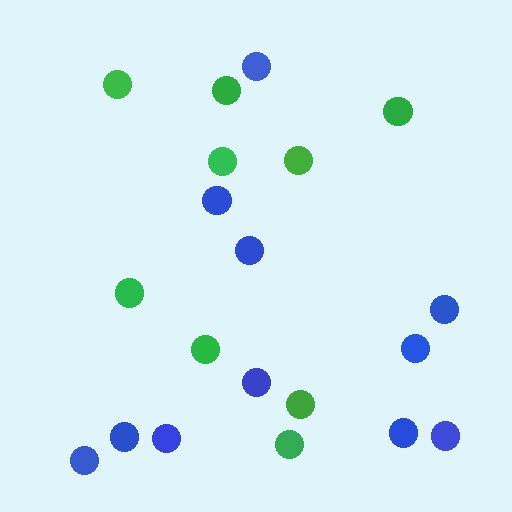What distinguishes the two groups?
There are 2 groups: one group of blue circles (11) and one group of green circles (9).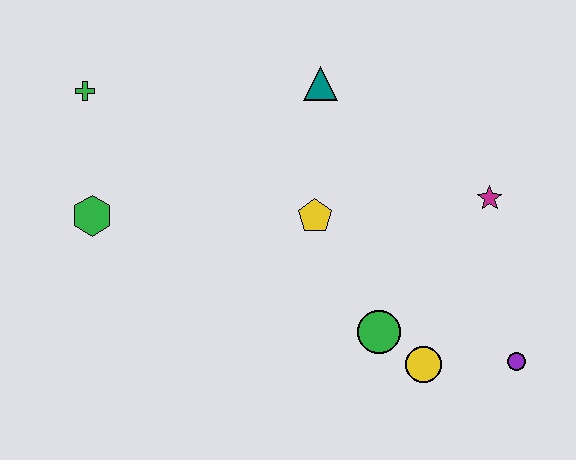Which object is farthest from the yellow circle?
The green cross is farthest from the yellow circle.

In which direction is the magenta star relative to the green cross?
The magenta star is to the right of the green cross.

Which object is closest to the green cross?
The green hexagon is closest to the green cross.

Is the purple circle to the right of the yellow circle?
Yes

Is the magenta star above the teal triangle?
No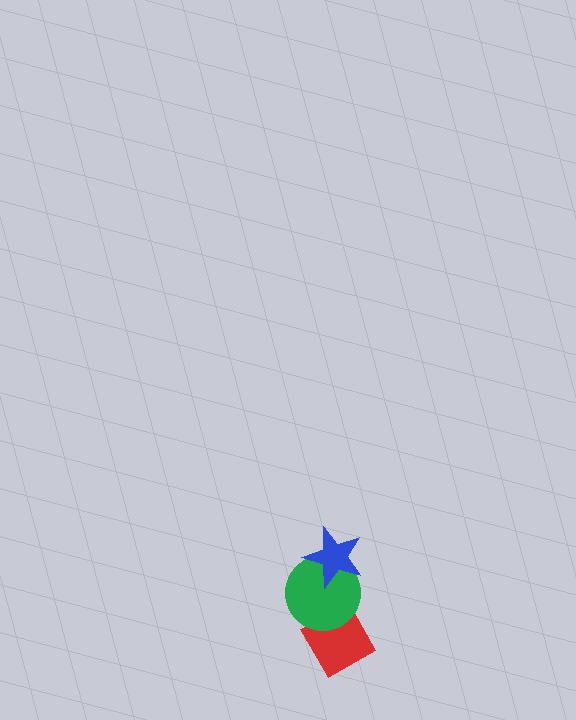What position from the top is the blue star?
The blue star is 1st from the top.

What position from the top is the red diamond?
The red diamond is 3rd from the top.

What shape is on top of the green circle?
The blue star is on top of the green circle.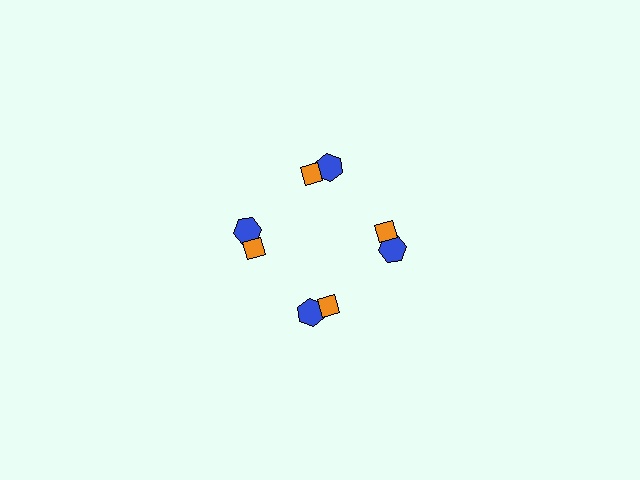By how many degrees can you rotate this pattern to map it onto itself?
The pattern maps onto itself every 90 degrees of rotation.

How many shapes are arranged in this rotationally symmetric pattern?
There are 8 shapes, arranged in 4 groups of 2.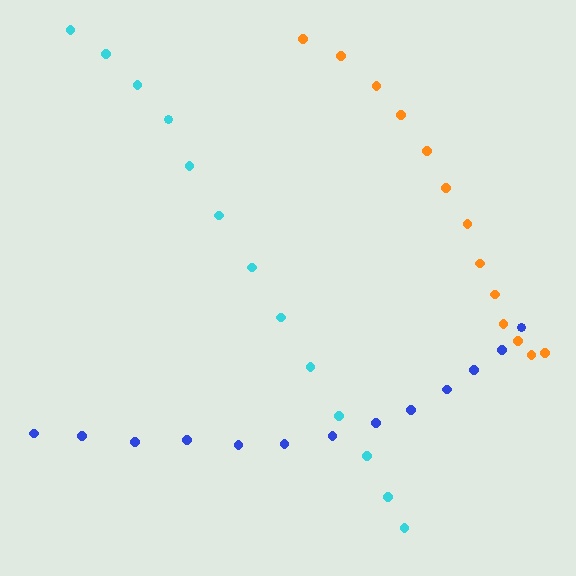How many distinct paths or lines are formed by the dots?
There are 3 distinct paths.